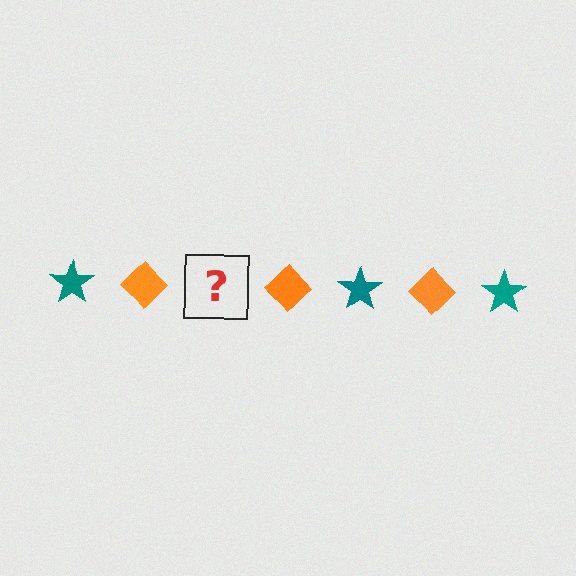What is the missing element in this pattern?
The missing element is a teal star.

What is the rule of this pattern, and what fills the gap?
The rule is that the pattern alternates between teal star and orange diamond. The gap should be filled with a teal star.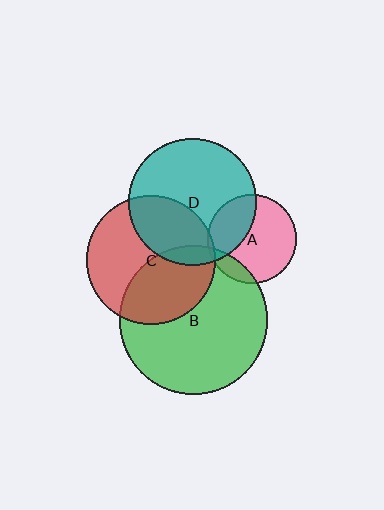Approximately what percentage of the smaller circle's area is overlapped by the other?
Approximately 35%.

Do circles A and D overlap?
Yes.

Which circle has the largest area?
Circle B (green).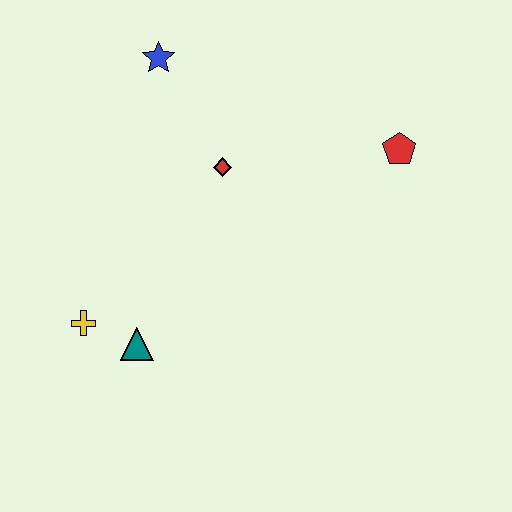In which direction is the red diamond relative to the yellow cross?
The red diamond is above the yellow cross.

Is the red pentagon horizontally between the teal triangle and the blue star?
No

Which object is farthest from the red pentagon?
The yellow cross is farthest from the red pentagon.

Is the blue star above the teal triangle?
Yes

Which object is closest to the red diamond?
The blue star is closest to the red diamond.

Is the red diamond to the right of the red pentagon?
No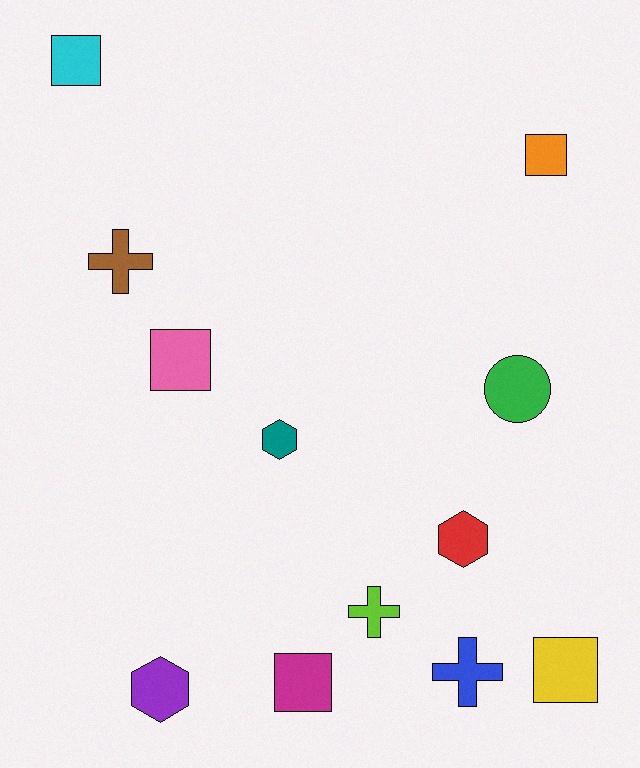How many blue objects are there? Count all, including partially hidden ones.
There is 1 blue object.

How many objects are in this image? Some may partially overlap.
There are 12 objects.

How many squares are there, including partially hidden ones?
There are 5 squares.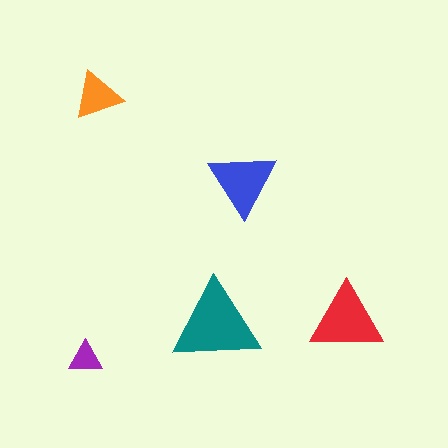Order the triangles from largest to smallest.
the teal one, the red one, the blue one, the orange one, the purple one.